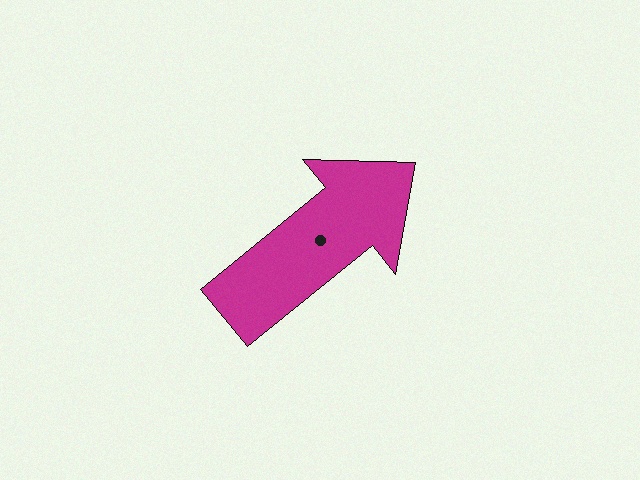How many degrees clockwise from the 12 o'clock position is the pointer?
Approximately 51 degrees.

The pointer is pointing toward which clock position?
Roughly 2 o'clock.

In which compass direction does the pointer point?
Northeast.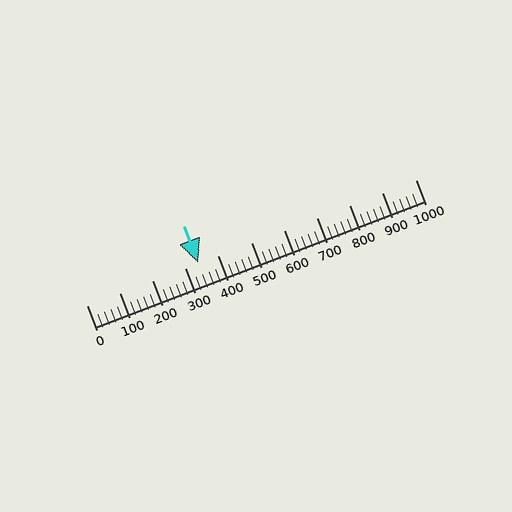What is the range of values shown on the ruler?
The ruler shows values from 0 to 1000.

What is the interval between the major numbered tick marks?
The major tick marks are spaced 100 units apart.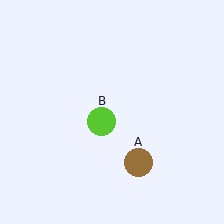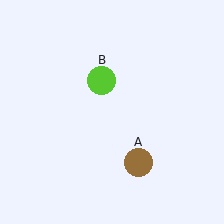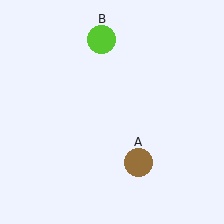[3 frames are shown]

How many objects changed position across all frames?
1 object changed position: lime circle (object B).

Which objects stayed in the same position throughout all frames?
Brown circle (object A) remained stationary.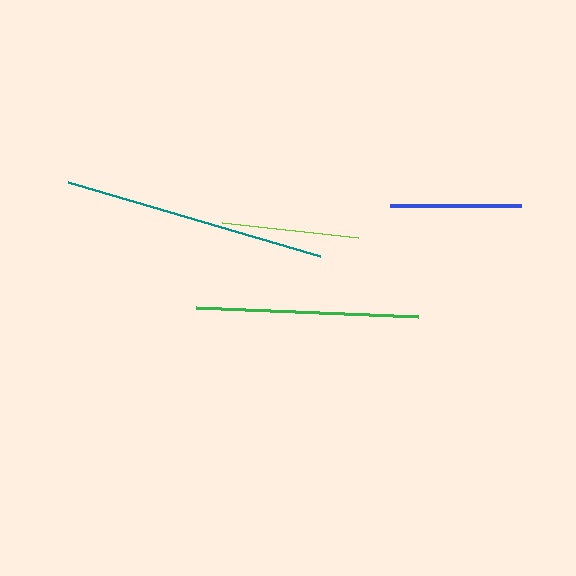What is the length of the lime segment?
The lime segment is approximately 137 pixels long.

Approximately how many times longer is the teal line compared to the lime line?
The teal line is approximately 1.9 times the length of the lime line.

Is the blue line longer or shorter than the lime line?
The lime line is longer than the blue line.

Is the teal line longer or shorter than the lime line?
The teal line is longer than the lime line.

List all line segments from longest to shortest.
From longest to shortest: teal, green, lime, blue.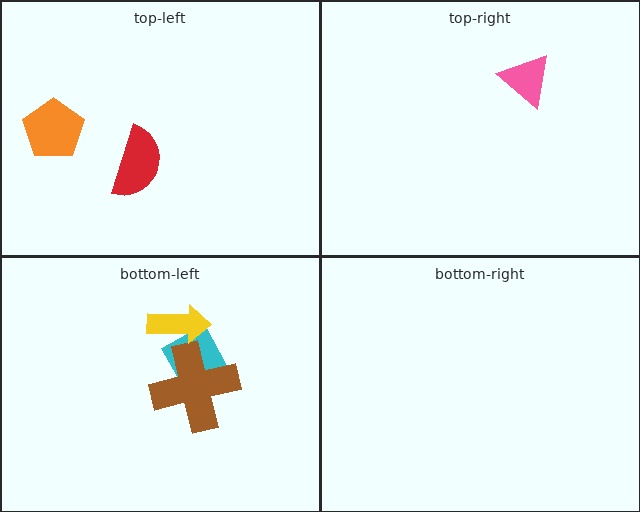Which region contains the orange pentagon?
The top-left region.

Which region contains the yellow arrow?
The bottom-left region.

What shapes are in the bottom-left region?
The cyan diamond, the brown cross, the yellow arrow.